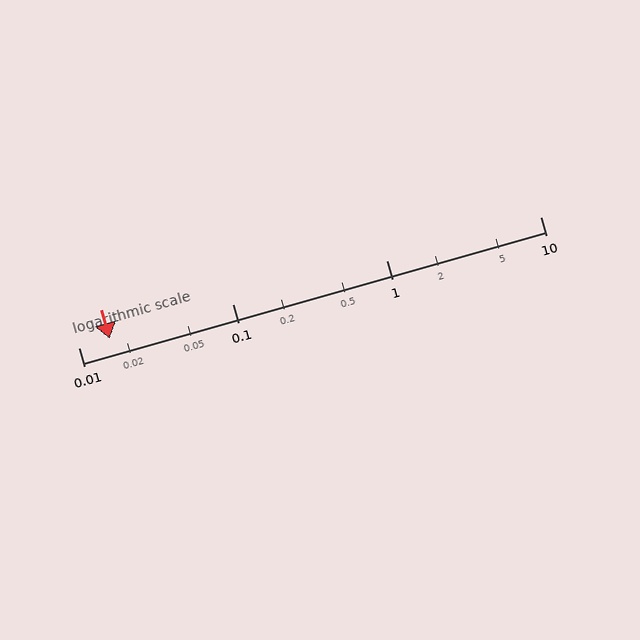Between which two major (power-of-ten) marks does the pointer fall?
The pointer is between 0.01 and 0.1.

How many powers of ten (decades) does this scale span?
The scale spans 3 decades, from 0.01 to 10.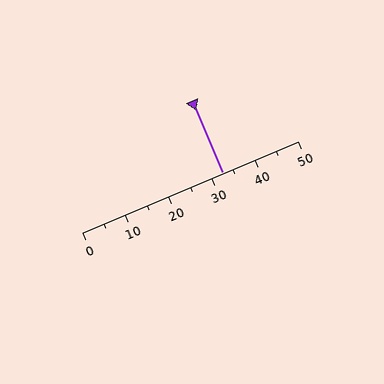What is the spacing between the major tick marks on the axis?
The major ticks are spaced 10 apart.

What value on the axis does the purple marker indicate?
The marker indicates approximately 32.5.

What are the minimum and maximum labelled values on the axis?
The axis runs from 0 to 50.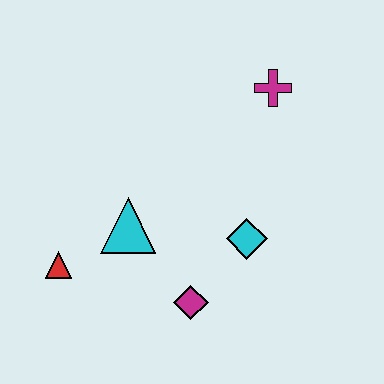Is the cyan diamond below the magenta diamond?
No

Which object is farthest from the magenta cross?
The red triangle is farthest from the magenta cross.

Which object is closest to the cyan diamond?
The magenta diamond is closest to the cyan diamond.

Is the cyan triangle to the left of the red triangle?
No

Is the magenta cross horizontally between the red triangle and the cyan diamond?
No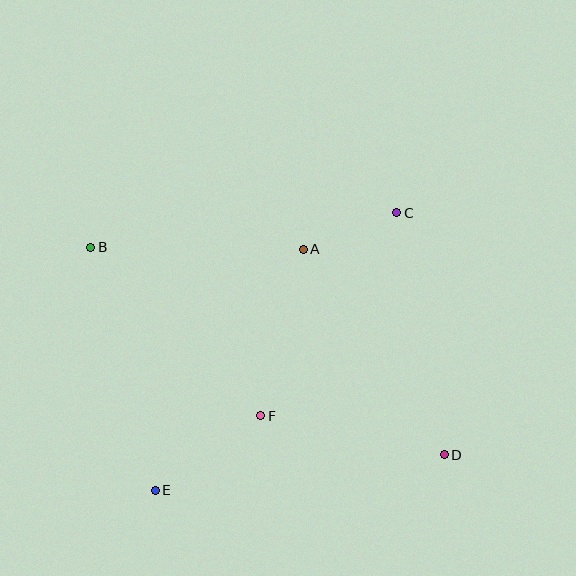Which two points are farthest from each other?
Points B and D are farthest from each other.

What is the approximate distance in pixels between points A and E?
The distance between A and E is approximately 283 pixels.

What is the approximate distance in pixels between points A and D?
The distance between A and D is approximately 250 pixels.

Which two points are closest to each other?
Points A and C are closest to each other.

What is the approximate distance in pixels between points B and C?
The distance between B and C is approximately 308 pixels.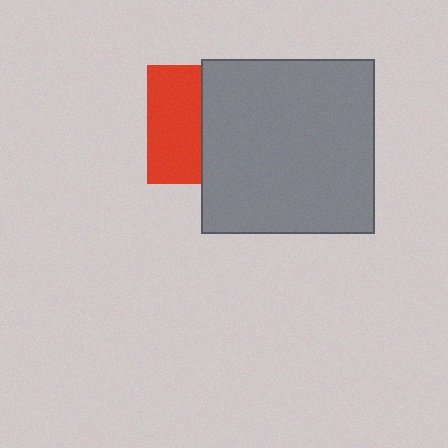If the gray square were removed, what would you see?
You would see the complete red square.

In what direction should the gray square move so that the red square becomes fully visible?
The gray square should move right. That is the shortest direction to clear the overlap and leave the red square fully visible.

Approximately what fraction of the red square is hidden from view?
Roughly 54% of the red square is hidden behind the gray square.